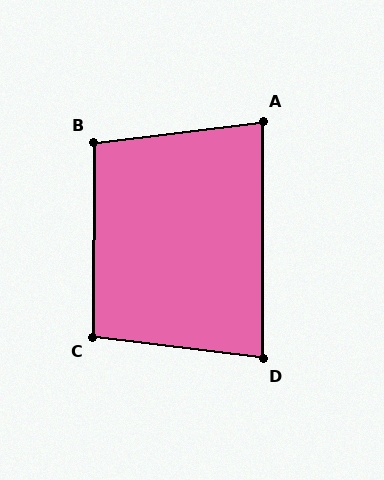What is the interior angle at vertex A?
Approximately 83 degrees (acute).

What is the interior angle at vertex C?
Approximately 97 degrees (obtuse).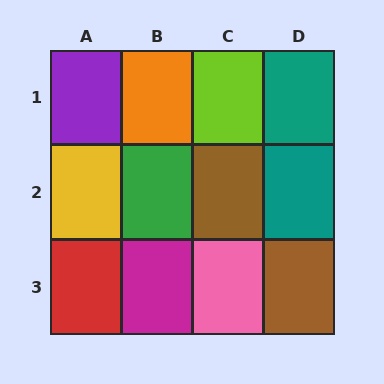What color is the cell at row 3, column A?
Red.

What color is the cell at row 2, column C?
Brown.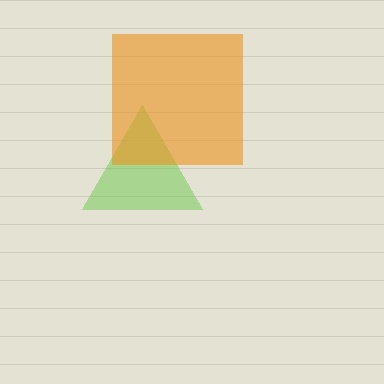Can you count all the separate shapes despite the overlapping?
Yes, there are 2 separate shapes.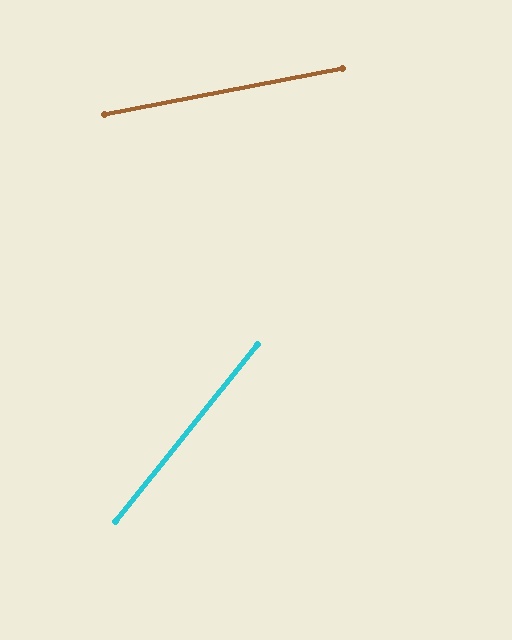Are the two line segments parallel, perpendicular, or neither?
Neither parallel nor perpendicular — they differ by about 41°.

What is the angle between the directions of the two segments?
Approximately 41 degrees.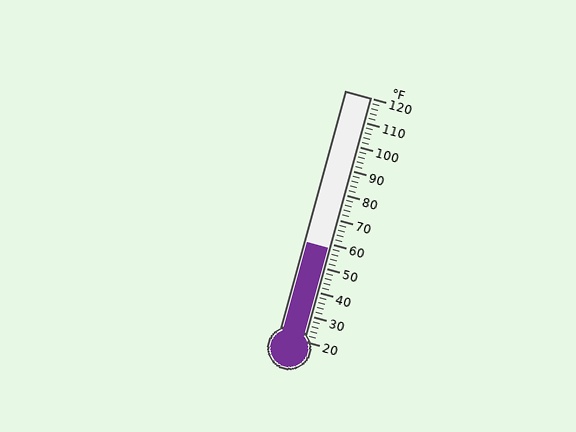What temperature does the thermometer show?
The thermometer shows approximately 58°F.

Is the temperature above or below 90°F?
The temperature is below 90°F.